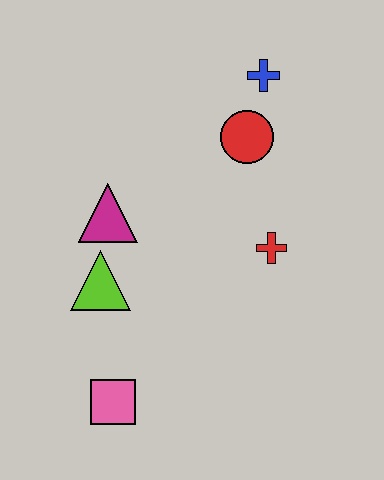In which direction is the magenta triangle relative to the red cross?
The magenta triangle is to the left of the red cross.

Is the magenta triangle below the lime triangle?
No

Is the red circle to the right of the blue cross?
No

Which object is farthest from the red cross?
The pink square is farthest from the red cross.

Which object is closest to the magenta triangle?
The lime triangle is closest to the magenta triangle.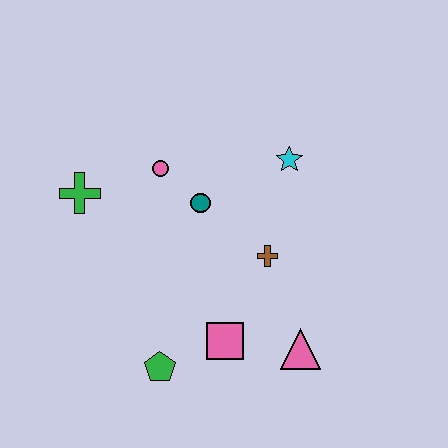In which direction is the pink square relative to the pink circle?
The pink square is below the pink circle.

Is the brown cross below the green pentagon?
No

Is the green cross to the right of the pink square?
No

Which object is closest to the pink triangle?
The pink square is closest to the pink triangle.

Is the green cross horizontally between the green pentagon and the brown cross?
No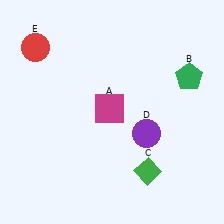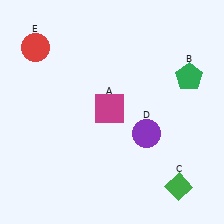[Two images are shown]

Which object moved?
The green diamond (C) moved right.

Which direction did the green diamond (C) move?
The green diamond (C) moved right.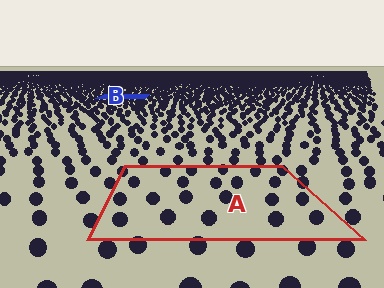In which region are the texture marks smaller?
The texture marks are smaller in region B, because it is farther away.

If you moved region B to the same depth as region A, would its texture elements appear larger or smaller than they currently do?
They would appear larger. At a closer depth, the same texture elements are projected at a bigger on-screen size.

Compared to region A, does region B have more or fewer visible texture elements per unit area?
Region B has more texture elements per unit area — they are packed more densely because it is farther away.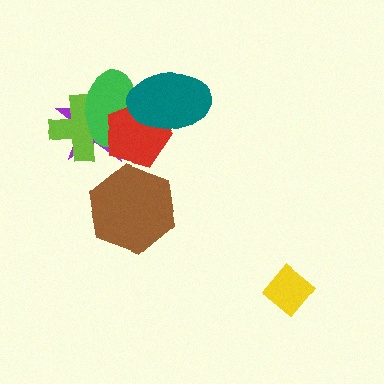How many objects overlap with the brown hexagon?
0 objects overlap with the brown hexagon.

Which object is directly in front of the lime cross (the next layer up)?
The green ellipse is directly in front of the lime cross.